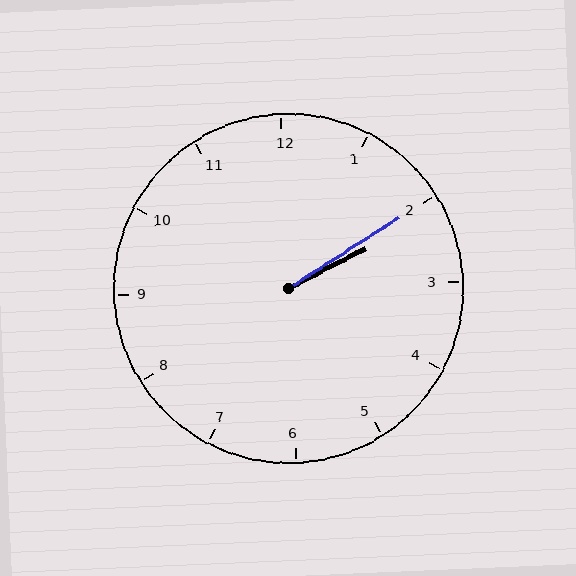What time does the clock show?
2:10.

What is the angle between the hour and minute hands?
Approximately 5 degrees.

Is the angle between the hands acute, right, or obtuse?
It is acute.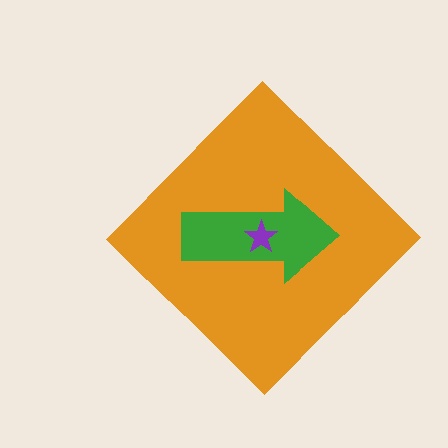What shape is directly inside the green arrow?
The purple star.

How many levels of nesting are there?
3.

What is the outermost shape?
The orange diamond.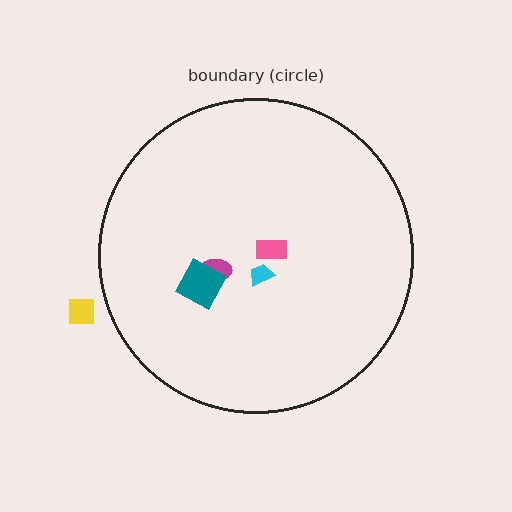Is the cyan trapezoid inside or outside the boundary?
Inside.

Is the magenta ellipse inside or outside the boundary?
Inside.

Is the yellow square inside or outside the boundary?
Outside.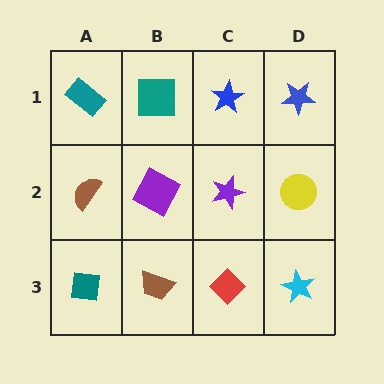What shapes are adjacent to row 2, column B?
A teal square (row 1, column B), a brown trapezoid (row 3, column B), a brown semicircle (row 2, column A), a purple star (row 2, column C).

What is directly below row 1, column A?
A brown semicircle.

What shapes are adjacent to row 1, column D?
A yellow circle (row 2, column D), a blue star (row 1, column C).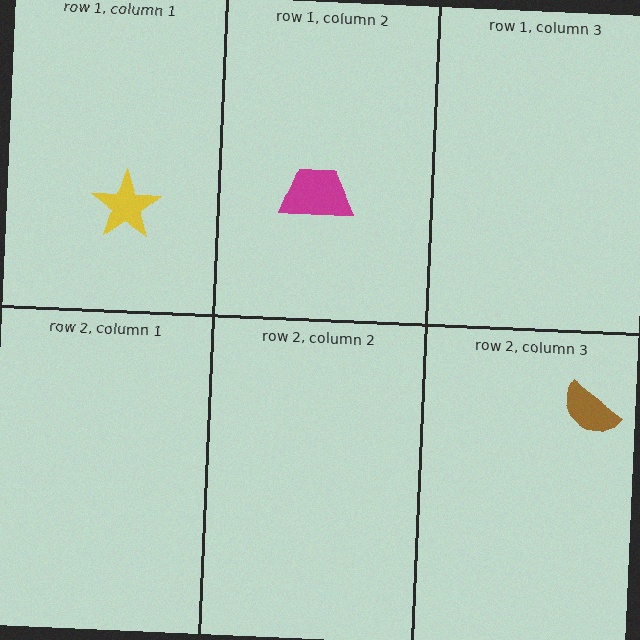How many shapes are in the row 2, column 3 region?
1.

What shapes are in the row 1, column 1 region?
The yellow star.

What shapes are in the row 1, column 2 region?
The magenta trapezoid.